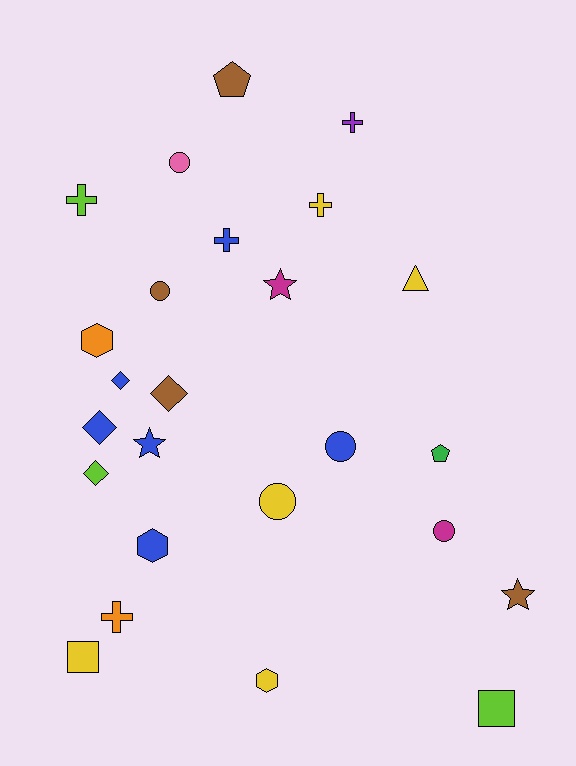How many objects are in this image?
There are 25 objects.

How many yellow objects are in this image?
There are 5 yellow objects.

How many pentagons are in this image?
There are 2 pentagons.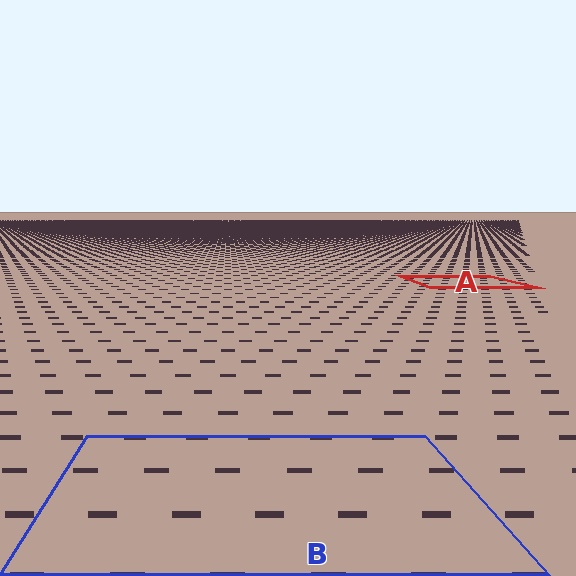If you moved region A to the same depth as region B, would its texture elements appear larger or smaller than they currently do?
They would appear larger. At a closer depth, the same texture elements are projected at a bigger on-screen size.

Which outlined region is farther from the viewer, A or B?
Region A is farther from the viewer — the texture elements inside it appear smaller and more densely packed.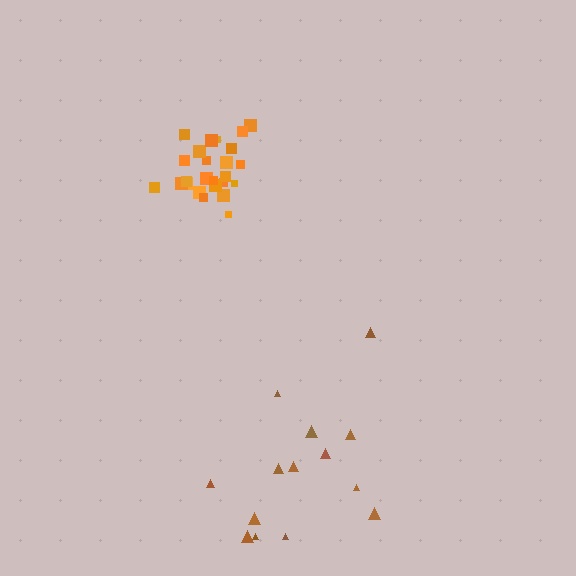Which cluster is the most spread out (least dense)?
Brown.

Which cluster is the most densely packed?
Orange.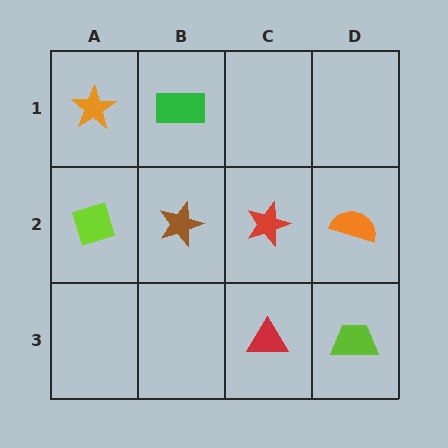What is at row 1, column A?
An orange star.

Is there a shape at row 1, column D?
No, that cell is empty.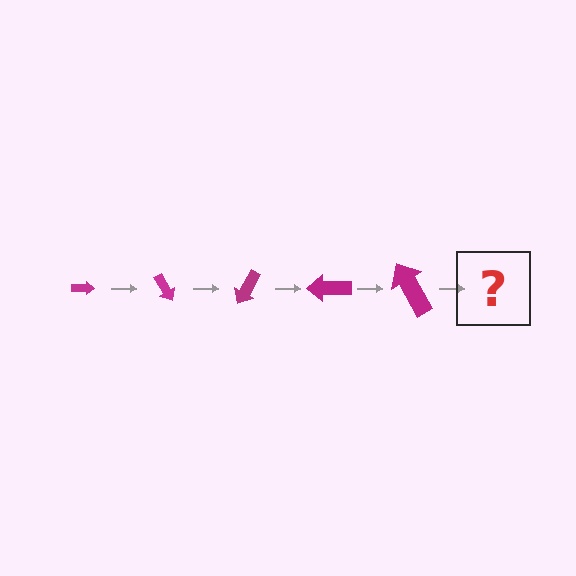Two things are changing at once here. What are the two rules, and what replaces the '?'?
The two rules are that the arrow grows larger each step and it rotates 60 degrees each step. The '?' should be an arrow, larger than the previous one and rotated 300 degrees from the start.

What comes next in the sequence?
The next element should be an arrow, larger than the previous one and rotated 300 degrees from the start.